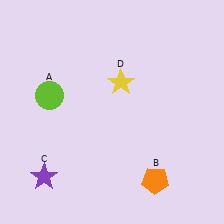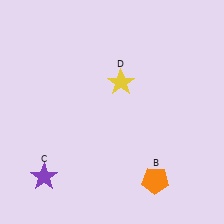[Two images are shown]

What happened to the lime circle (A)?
The lime circle (A) was removed in Image 2. It was in the top-left area of Image 1.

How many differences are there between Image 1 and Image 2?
There is 1 difference between the two images.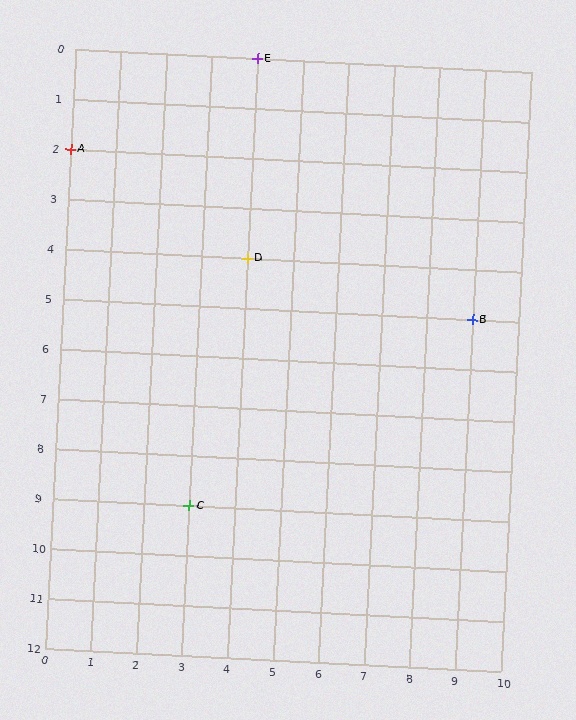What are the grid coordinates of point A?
Point A is at grid coordinates (0, 2).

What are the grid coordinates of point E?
Point E is at grid coordinates (4, 0).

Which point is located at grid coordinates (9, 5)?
Point B is at (9, 5).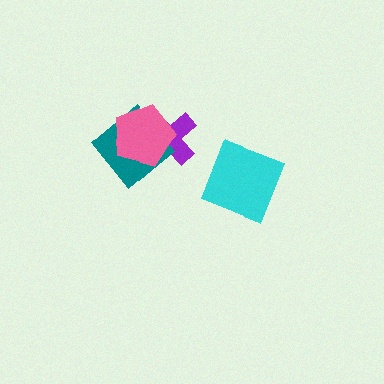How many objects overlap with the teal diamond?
2 objects overlap with the teal diamond.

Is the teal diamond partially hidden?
Yes, it is partially covered by another shape.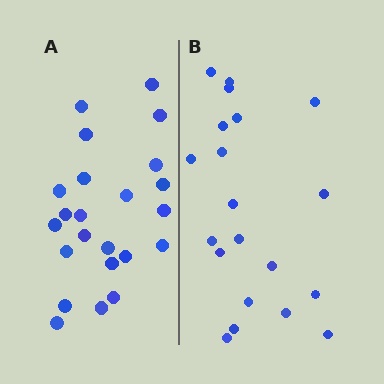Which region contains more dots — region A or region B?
Region A (the left region) has more dots.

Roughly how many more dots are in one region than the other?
Region A has just a few more — roughly 2 or 3 more dots than region B.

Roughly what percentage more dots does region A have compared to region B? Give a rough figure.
About 15% more.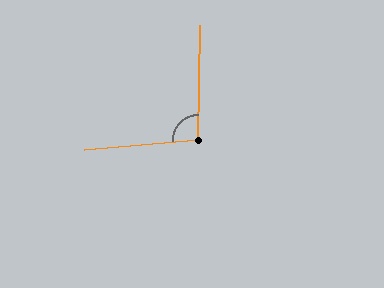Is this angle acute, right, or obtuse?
It is obtuse.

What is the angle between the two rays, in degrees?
Approximately 96 degrees.